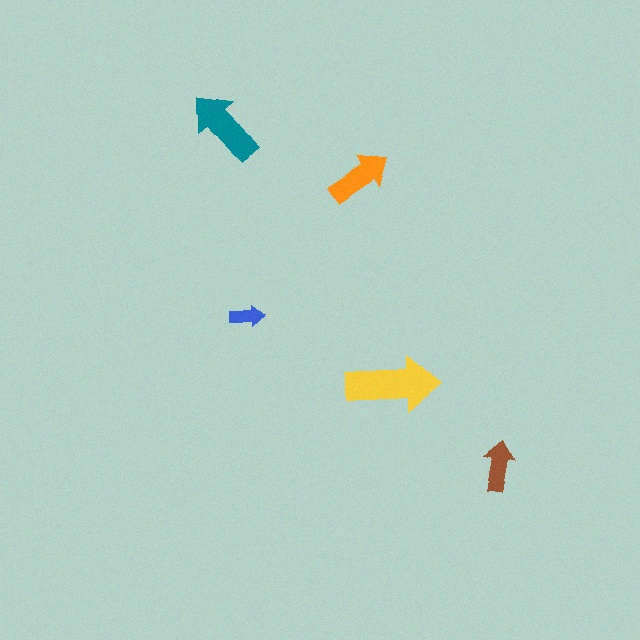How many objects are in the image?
There are 5 objects in the image.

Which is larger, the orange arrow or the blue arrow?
The orange one.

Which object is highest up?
The teal arrow is topmost.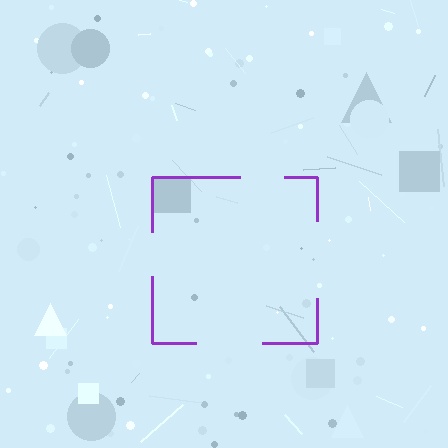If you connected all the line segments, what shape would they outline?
They would outline a square.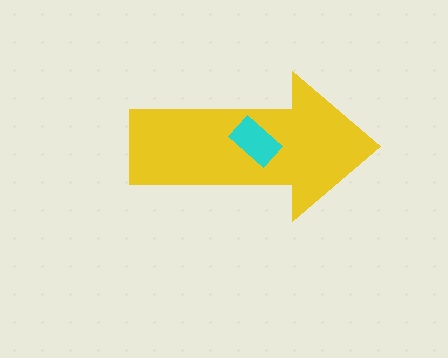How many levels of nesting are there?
2.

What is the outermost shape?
The yellow arrow.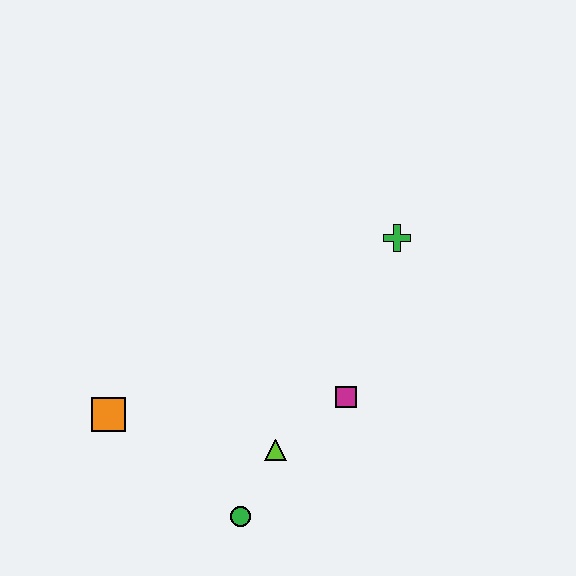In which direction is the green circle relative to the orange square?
The green circle is to the right of the orange square.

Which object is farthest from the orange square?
The green cross is farthest from the orange square.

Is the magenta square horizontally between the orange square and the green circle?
No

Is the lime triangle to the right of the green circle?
Yes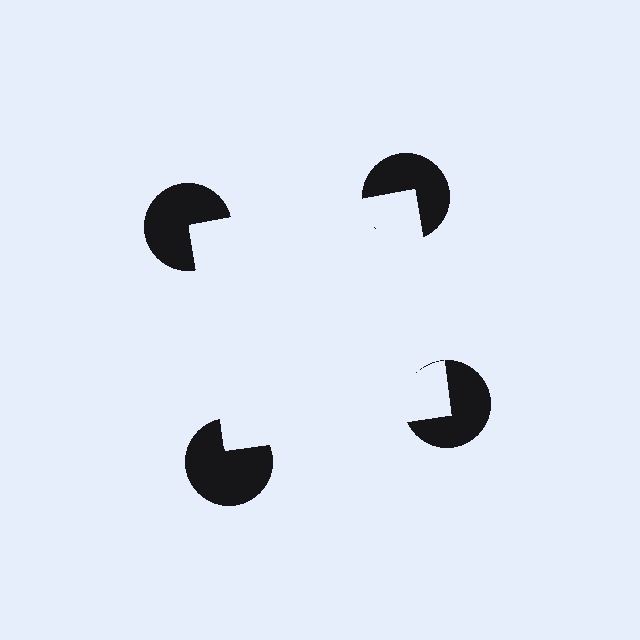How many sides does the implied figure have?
4 sides.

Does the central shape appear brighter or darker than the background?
It typically appears slightly brighter than the background, even though no actual brightness change is drawn.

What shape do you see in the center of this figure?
An illusory square — its edges are inferred from the aligned wedge cuts in the pac-man discs, not physically drawn.